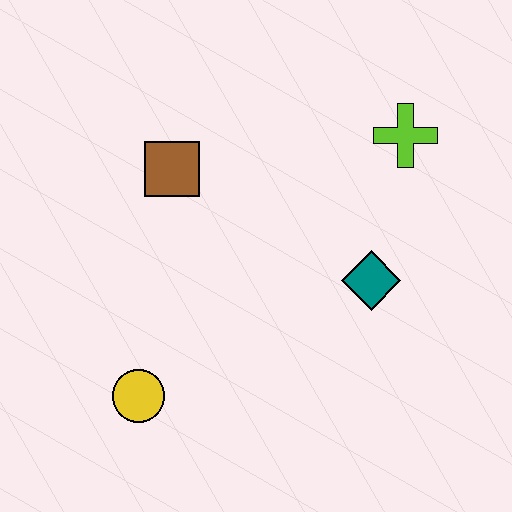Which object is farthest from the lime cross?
The yellow circle is farthest from the lime cross.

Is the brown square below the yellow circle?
No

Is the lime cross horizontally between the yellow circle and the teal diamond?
No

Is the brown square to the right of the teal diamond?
No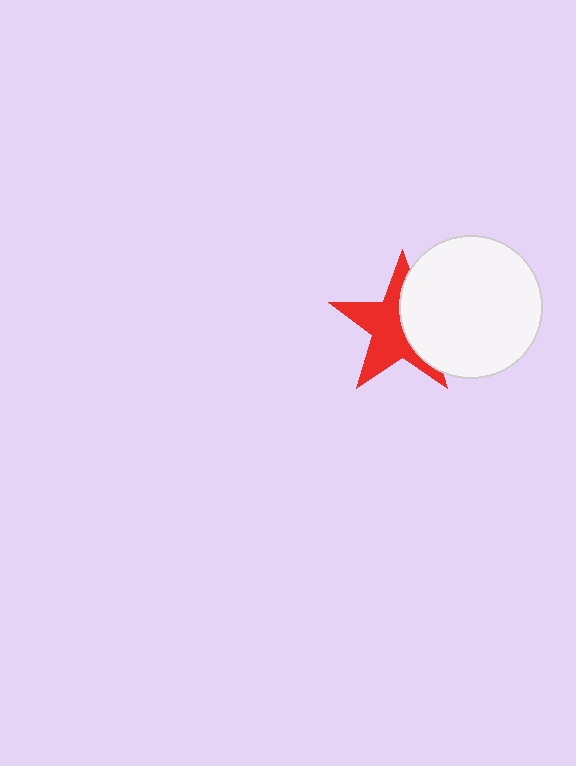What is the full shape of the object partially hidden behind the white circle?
The partially hidden object is a red star.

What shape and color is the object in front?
The object in front is a white circle.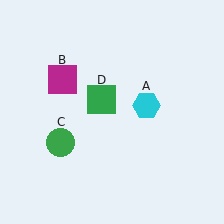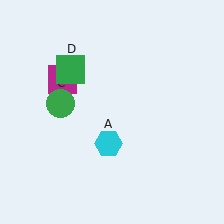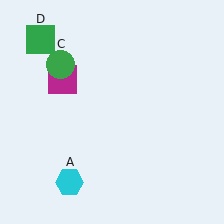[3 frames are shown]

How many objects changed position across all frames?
3 objects changed position: cyan hexagon (object A), green circle (object C), green square (object D).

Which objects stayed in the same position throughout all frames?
Magenta square (object B) remained stationary.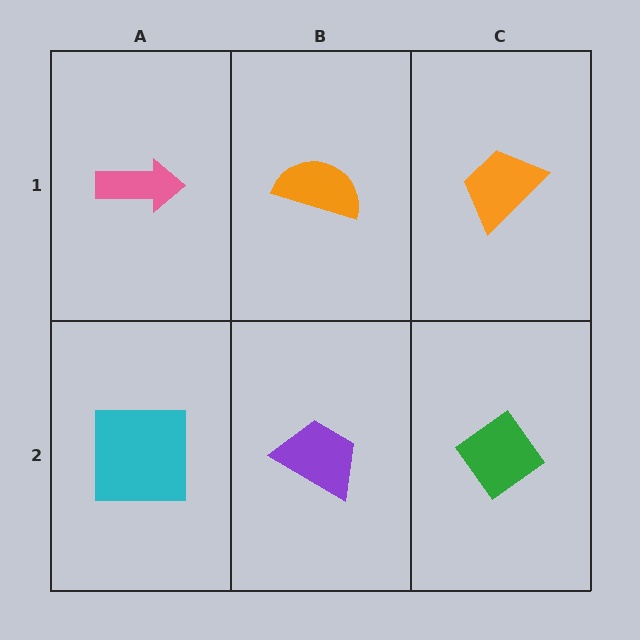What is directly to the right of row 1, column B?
An orange trapezoid.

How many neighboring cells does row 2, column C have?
2.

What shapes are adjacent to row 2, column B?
An orange semicircle (row 1, column B), a cyan square (row 2, column A), a green diamond (row 2, column C).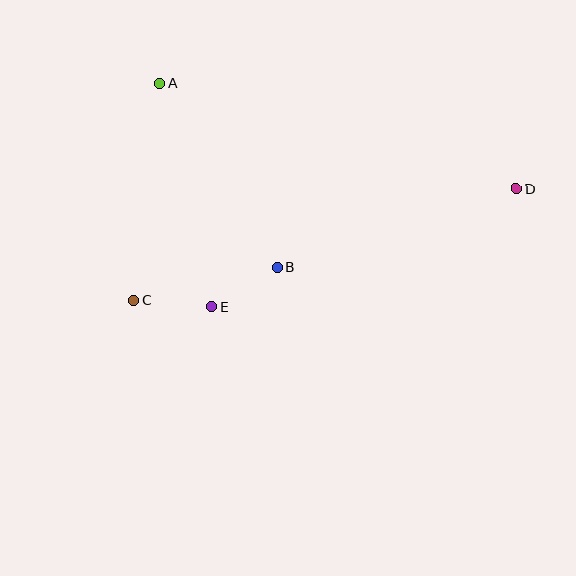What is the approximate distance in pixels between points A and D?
The distance between A and D is approximately 372 pixels.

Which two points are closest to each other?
Points B and E are closest to each other.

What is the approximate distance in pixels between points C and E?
The distance between C and E is approximately 78 pixels.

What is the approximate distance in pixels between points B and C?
The distance between B and C is approximately 147 pixels.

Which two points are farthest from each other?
Points C and D are farthest from each other.